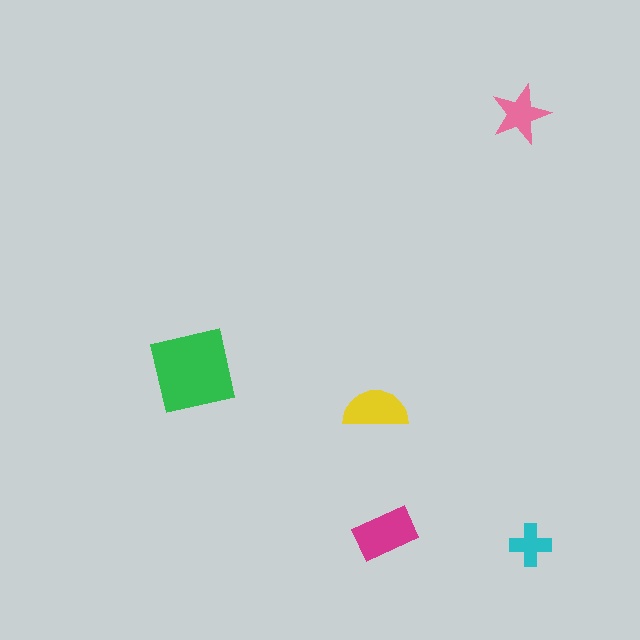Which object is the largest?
The green square.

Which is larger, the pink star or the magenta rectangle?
The magenta rectangle.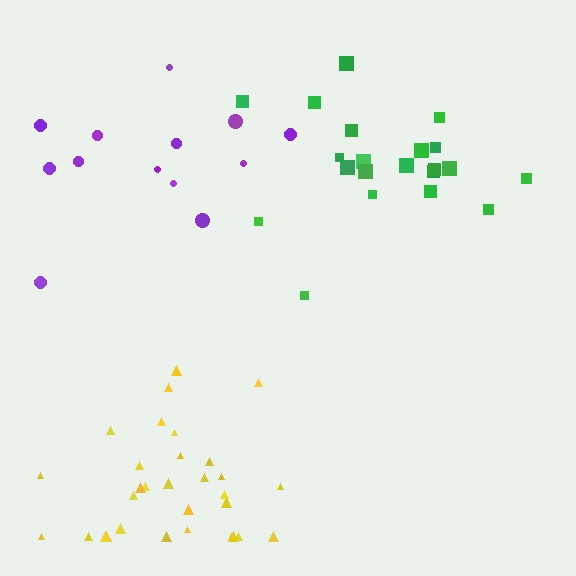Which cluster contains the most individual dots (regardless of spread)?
Yellow (31).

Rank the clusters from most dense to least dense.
yellow, green, purple.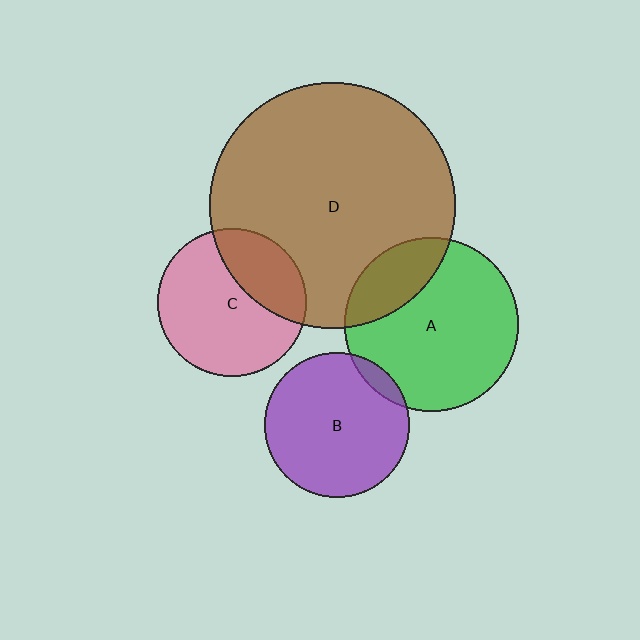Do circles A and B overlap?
Yes.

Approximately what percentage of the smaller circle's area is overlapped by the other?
Approximately 5%.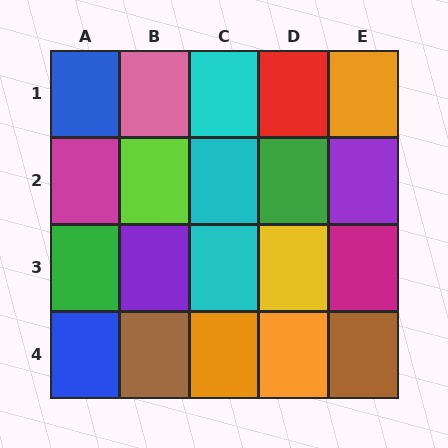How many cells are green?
2 cells are green.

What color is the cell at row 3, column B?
Purple.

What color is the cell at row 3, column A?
Green.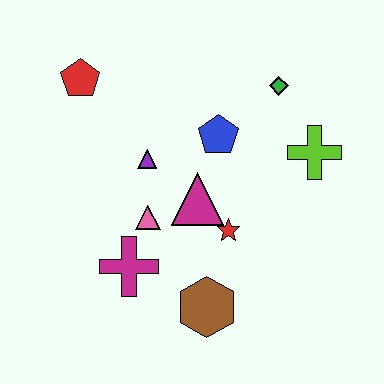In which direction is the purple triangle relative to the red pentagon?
The purple triangle is below the red pentagon.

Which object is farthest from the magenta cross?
The green diamond is farthest from the magenta cross.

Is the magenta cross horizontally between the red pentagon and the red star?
Yes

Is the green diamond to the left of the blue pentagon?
No